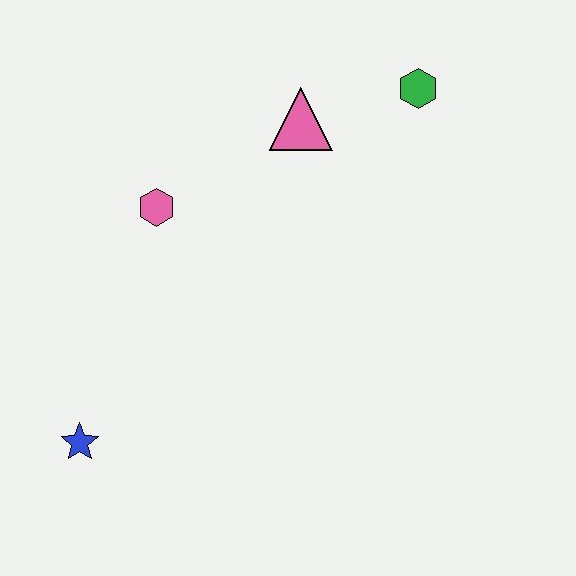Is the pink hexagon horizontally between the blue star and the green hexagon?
Yes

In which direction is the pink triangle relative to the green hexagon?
The pink triangle is to the left of the green hexagon.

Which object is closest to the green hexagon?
The pink triangle is closest to the green hexagon.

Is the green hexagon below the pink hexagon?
No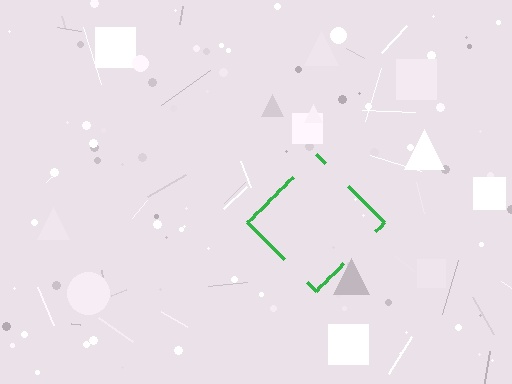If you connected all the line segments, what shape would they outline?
They would outline a diamond.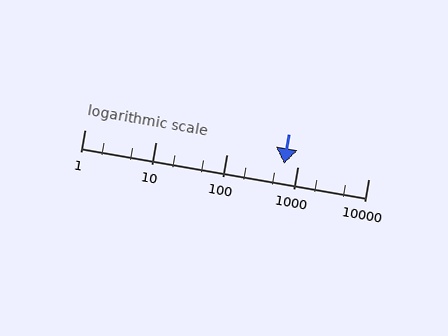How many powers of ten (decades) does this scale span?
The scale spans 4 decades, from 1 to 10000.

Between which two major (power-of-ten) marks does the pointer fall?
The pointer is between 100 and 1000.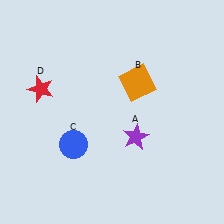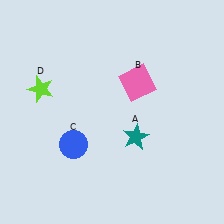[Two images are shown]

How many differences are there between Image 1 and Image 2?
There are 3 differences between the two images.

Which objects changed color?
A changed from purple to teal. B changed from orange to pink. D changed from red to lime.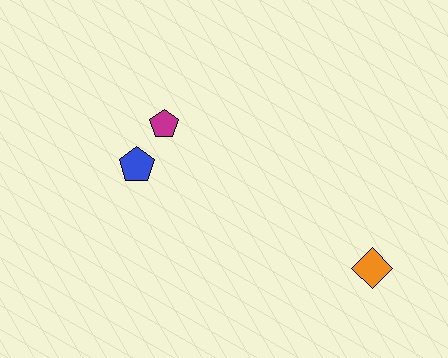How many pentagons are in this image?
There are 2 pentagons.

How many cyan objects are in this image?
There are no cyan objects.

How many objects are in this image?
There are 3 objects.